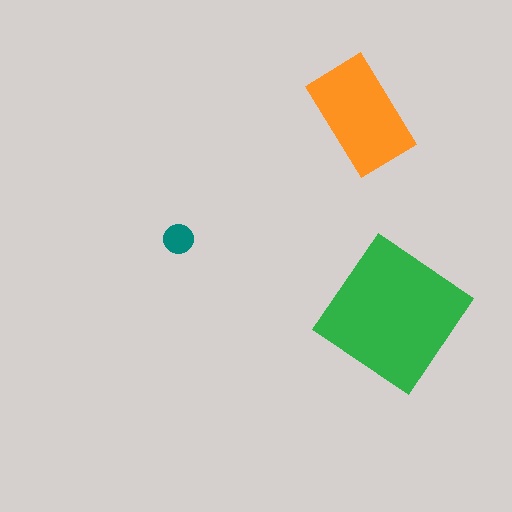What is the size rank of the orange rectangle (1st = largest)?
2nd.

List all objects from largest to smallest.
The green diamond, the orange rectangle, the teal circle.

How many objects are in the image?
There are 3 objects in the image.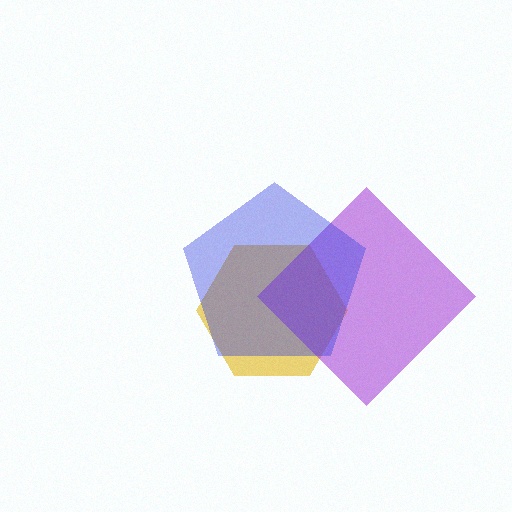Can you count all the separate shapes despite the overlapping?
Yes, there are 3 separate shapes.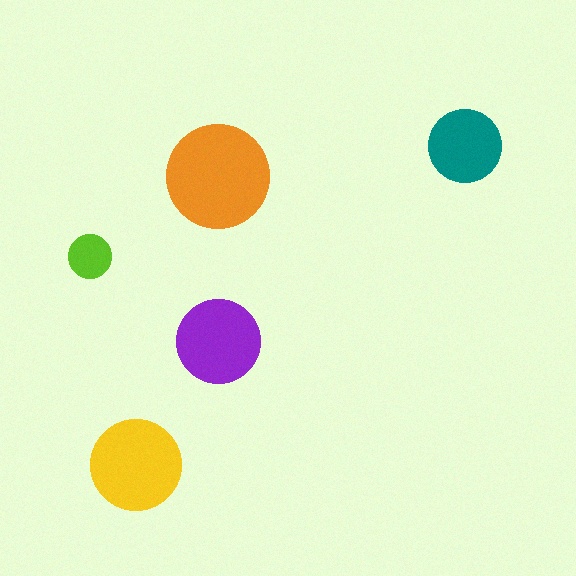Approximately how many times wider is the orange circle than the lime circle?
About 2.5 times wider.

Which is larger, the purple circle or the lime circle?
The purple one.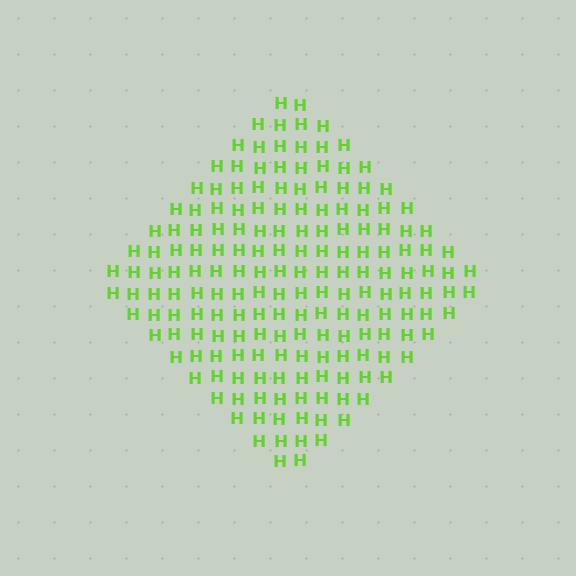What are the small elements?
The small elements are letter H's.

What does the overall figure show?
The overall figure shows a diamond.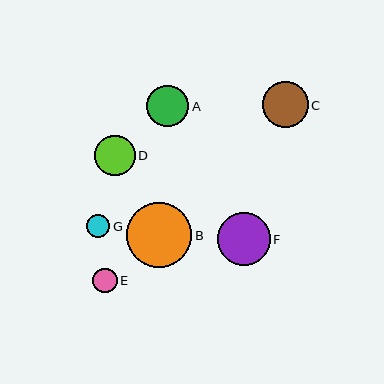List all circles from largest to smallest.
From largest to smallest: B, F, C, A, D, E, G.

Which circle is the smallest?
Circle G is the smallest with a size of approximately 23 pixels.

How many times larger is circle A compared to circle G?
Circle A is approximately 1.8 times the size of circle G.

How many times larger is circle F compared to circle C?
Circle F is approximately 1.1 times the size of circle C.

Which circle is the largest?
Circle B is the largest with a size of approximately 65 pixels.